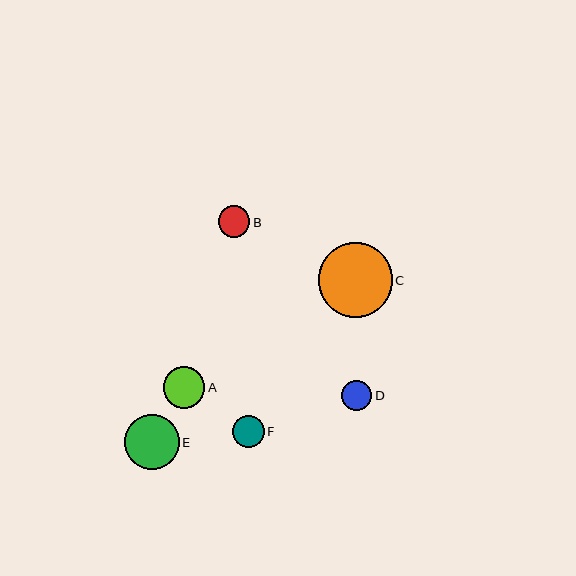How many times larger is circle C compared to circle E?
Circle C is approximately 1.4 times the size of circle E.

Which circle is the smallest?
Circle D is the smallest with a size of approximately 30 pixels.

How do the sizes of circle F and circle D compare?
Circle F and circle D are approximately the same size.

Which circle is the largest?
Circle C is the largest with a size of approximately 74 pixels.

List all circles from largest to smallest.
From largest to smallest: C, E, A, F, B, D.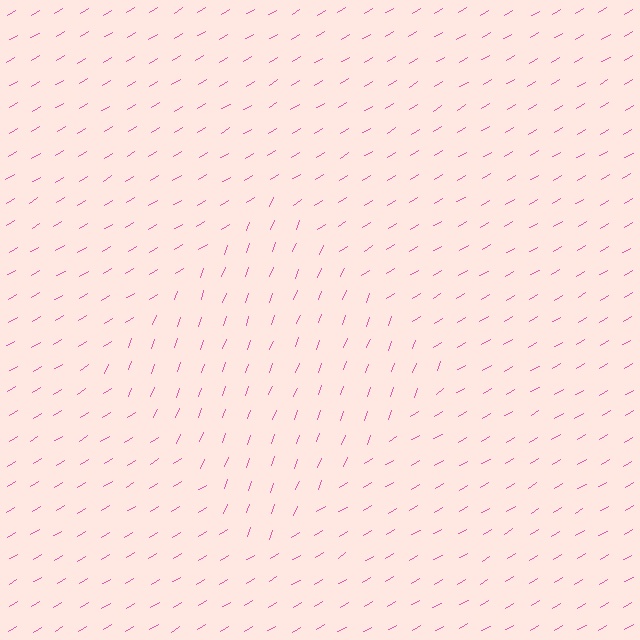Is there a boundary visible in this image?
Yes, there is a texture boundary formed by a change in line orientation.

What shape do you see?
I see a diamond.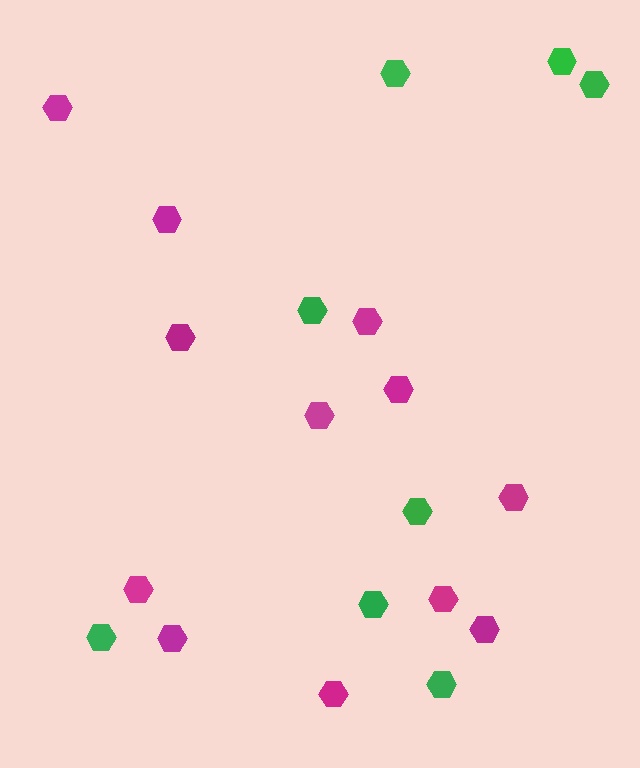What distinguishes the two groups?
There are 2 groups: one group of magenta hexagons (12) and one group of green hexagons (8).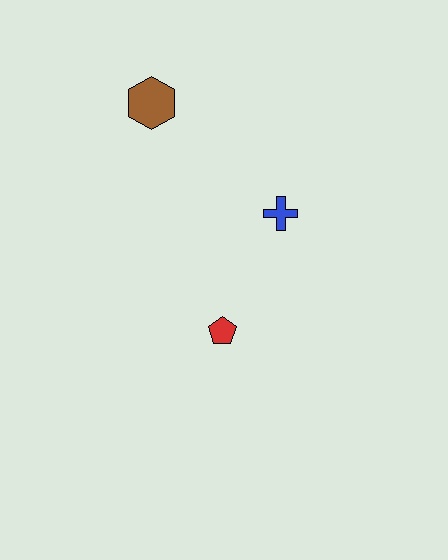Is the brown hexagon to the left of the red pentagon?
Yes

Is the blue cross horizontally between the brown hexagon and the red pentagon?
No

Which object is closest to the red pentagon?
The blue cross is closest to the red pentagon.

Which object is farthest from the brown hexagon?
The red pentagon is farthest from the brown hexagon.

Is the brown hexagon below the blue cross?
No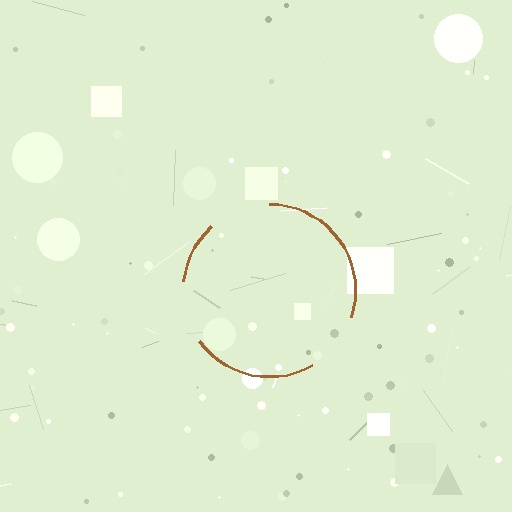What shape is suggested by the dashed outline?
The dashed outline suggests a circle.